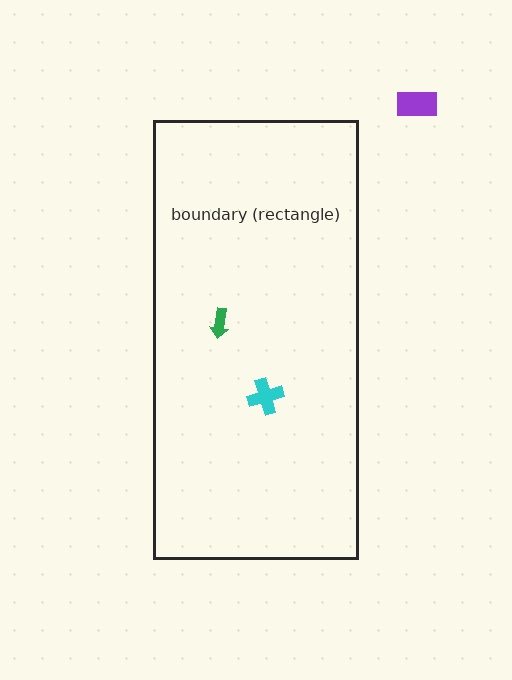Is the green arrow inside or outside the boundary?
Inside.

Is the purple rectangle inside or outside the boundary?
Outside.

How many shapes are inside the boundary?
2 inside, 1 outside.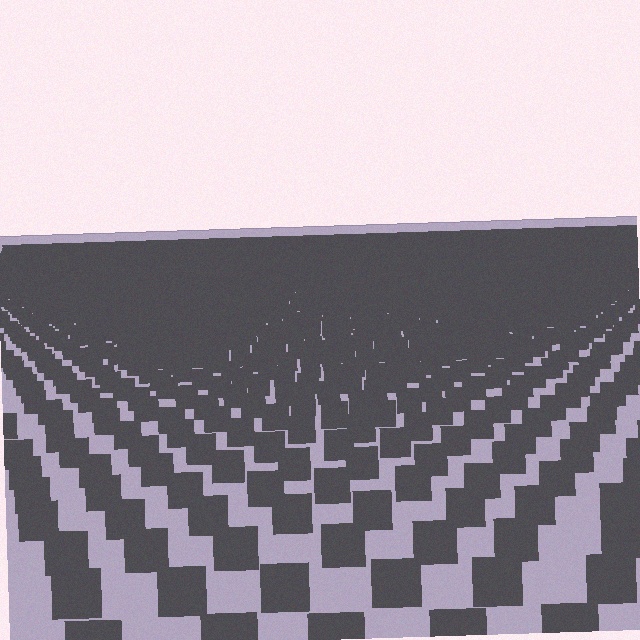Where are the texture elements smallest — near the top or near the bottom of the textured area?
Near the top.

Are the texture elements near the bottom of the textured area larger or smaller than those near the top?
Larger. Near the bottom, elements are closer to the viewer and appear at a bigger on-screen size.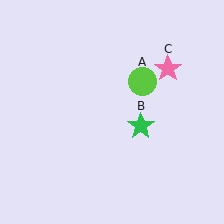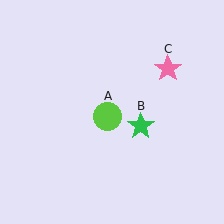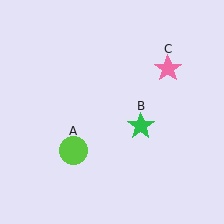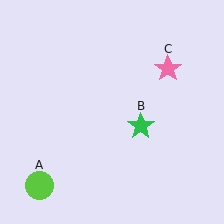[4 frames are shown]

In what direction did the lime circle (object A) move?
The lime circle (object A) moved down and to the left.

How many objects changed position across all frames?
1 object changed position: lime circle (object A).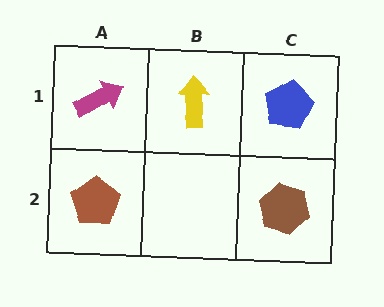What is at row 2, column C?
A brown hexagon.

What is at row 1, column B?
A yellow arrow.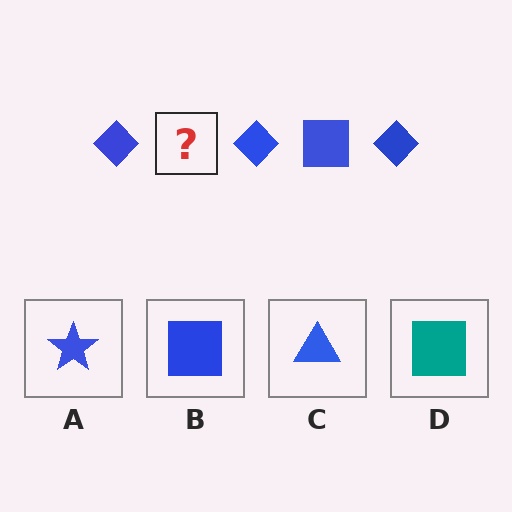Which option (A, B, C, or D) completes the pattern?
B.